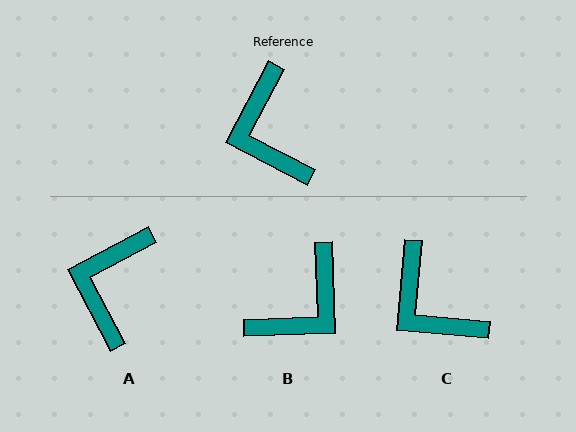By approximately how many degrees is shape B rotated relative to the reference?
Approximately 120 degrees counter-clockwise.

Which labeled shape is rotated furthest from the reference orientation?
B, about 120 degrees away.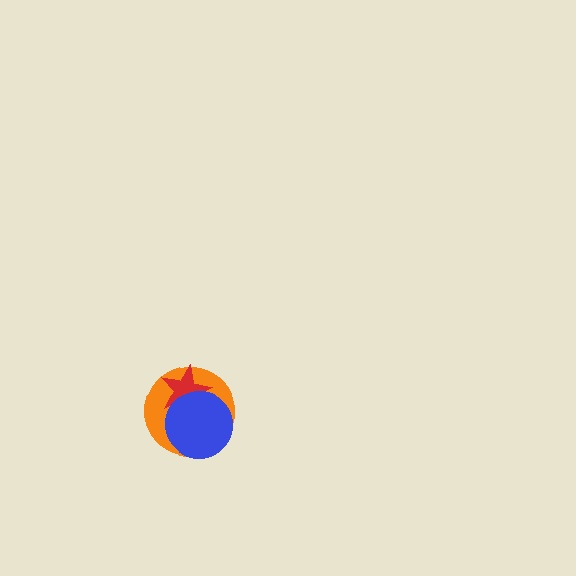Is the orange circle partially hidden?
Yes, it is partially covered by another shape.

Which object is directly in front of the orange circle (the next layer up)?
The red star is directly in front of the orange circle.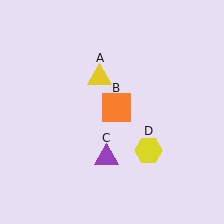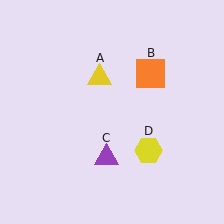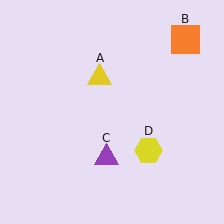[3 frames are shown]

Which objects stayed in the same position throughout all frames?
Yellow triangle (object A) and purple triangle (object C) and yellow hexagon (object D) remained stationary.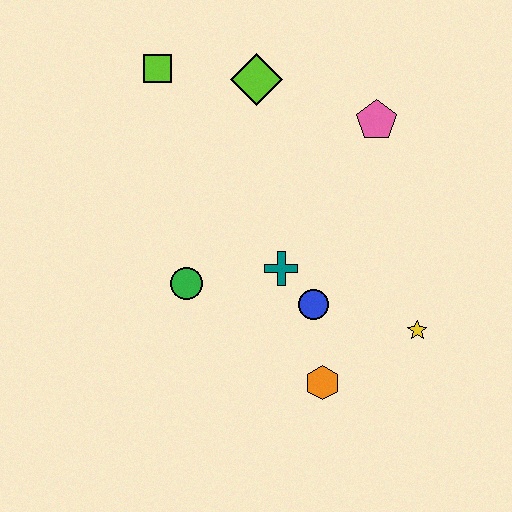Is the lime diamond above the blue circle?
Yes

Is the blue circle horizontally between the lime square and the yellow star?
Yes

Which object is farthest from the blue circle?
The lime square is farthest from the blue circle.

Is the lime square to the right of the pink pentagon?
No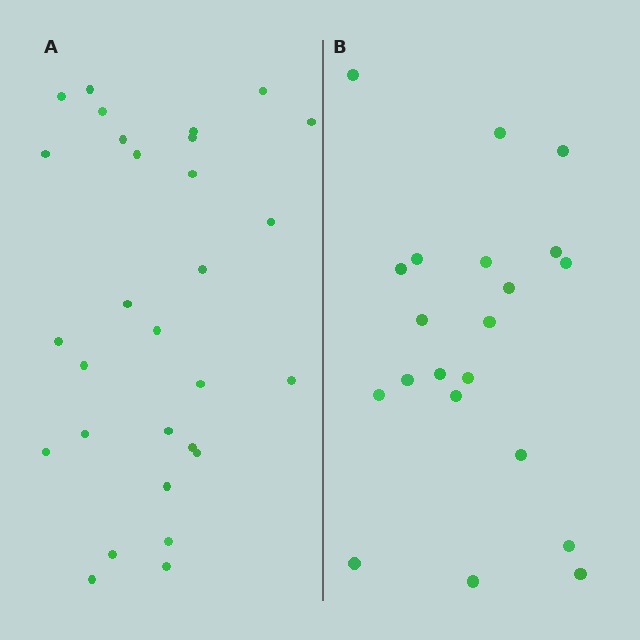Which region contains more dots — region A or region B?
Region A (the left region) has more dots.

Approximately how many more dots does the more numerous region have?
Region A has roughly 8 or so more dots than region B.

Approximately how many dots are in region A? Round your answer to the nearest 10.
About 30 dots. (The exact count is 29, which rounds to 30.)